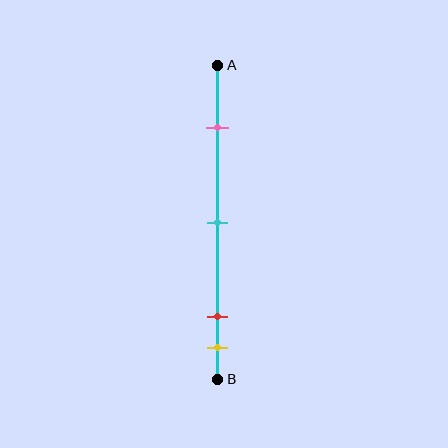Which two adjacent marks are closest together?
The red and yellow marks are the closest adjacent pair.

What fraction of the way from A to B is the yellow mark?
The yellow mark is approximately 90% (0.9) of the way from A to B.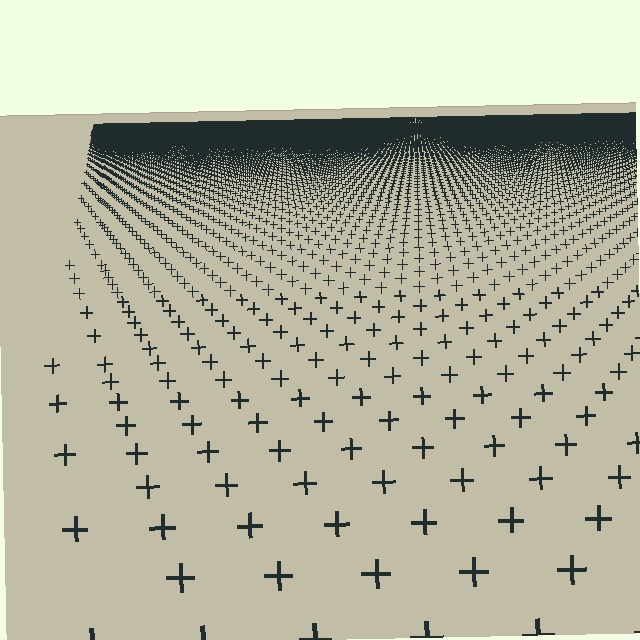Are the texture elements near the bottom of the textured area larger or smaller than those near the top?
Larger. Near the bottom, elements are closer to the viewer and appear at a bigger on-screen size.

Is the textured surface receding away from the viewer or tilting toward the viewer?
The surface is receding away from the viewer. Texture elements get smaller and denser toward the top.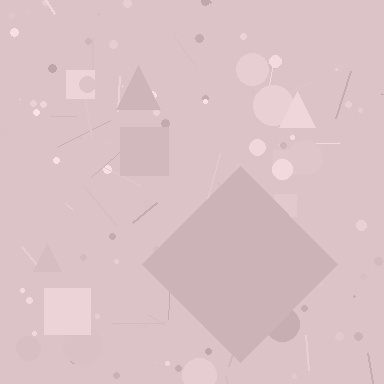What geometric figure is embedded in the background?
A diamond is embedded in the background.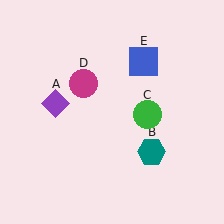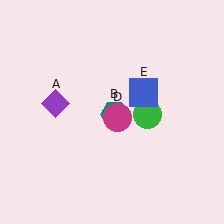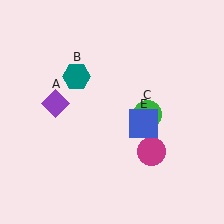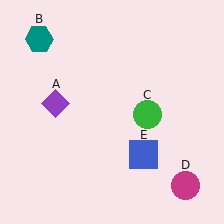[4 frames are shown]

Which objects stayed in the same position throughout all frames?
Purple diamond (object A) and green circle (object C) remained stationary.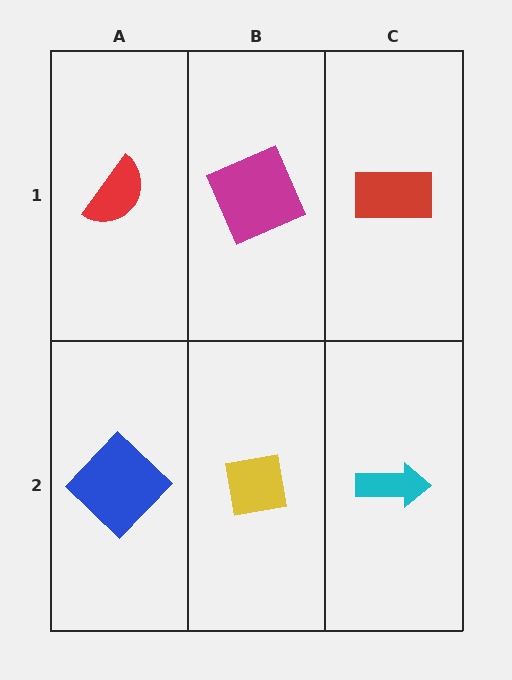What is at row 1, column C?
A red rectangle.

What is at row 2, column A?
A blue diamond.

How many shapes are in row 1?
3 shapes.